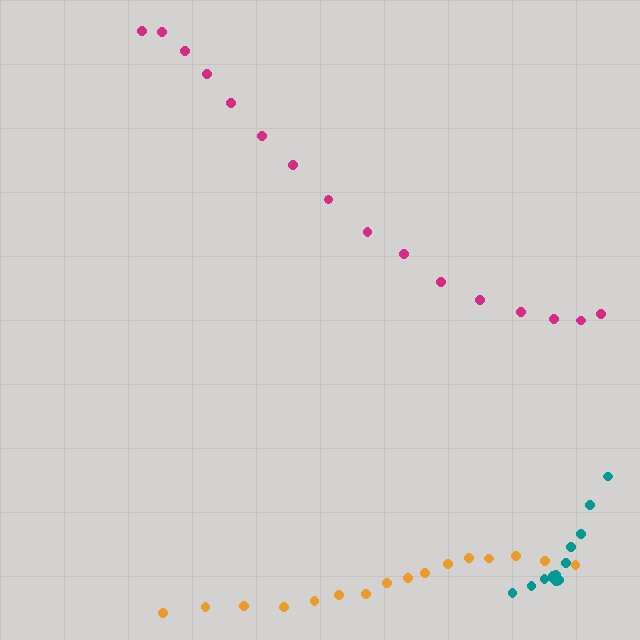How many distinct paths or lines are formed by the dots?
There are 3 distinct paths.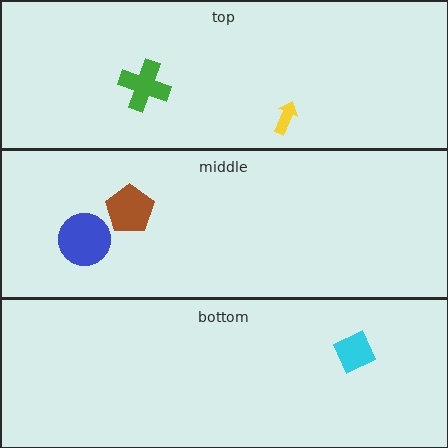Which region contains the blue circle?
The middle region.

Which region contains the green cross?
The top region.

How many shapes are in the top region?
2.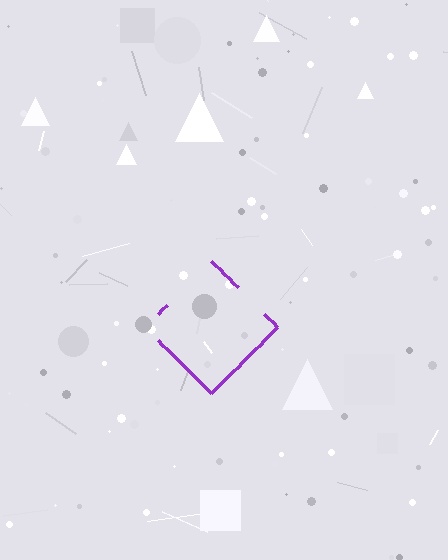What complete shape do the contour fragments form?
The contour fragments form a diamond.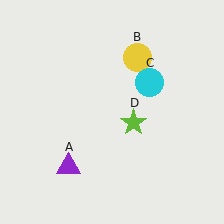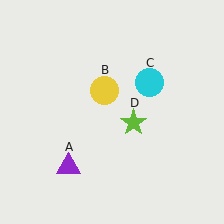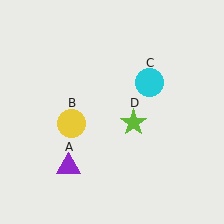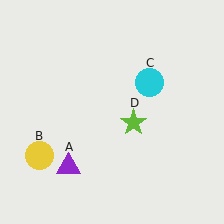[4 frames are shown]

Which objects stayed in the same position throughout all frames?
Purple triangle (object A) and cyan circle (object C) and lime star (object D) remained stationary.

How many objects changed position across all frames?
1 object changed position: yellow circle (object B).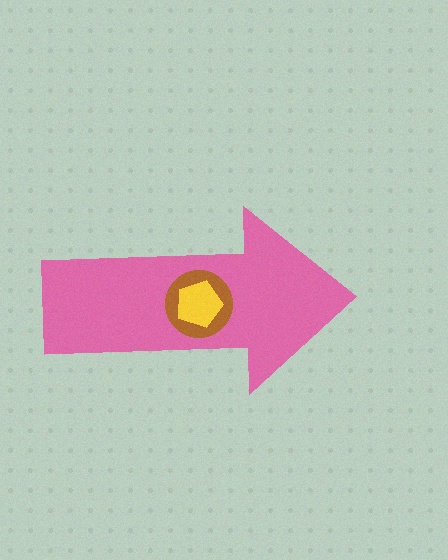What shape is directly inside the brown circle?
The yellow pentagon.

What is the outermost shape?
The pink arrow.